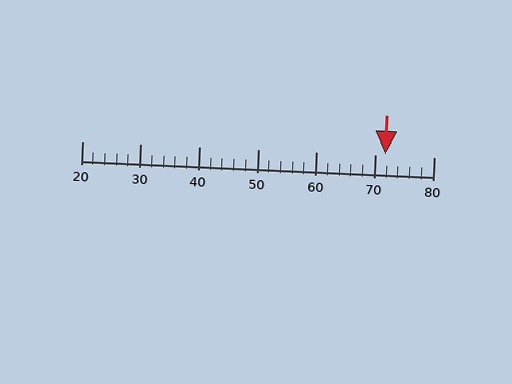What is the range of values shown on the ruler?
The ruler shows values from 20 to 80.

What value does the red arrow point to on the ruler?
The red arrow points to approximately 72.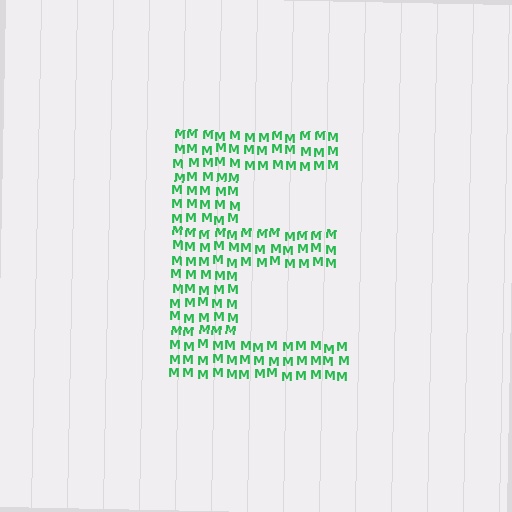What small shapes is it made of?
It is made of small letter M's.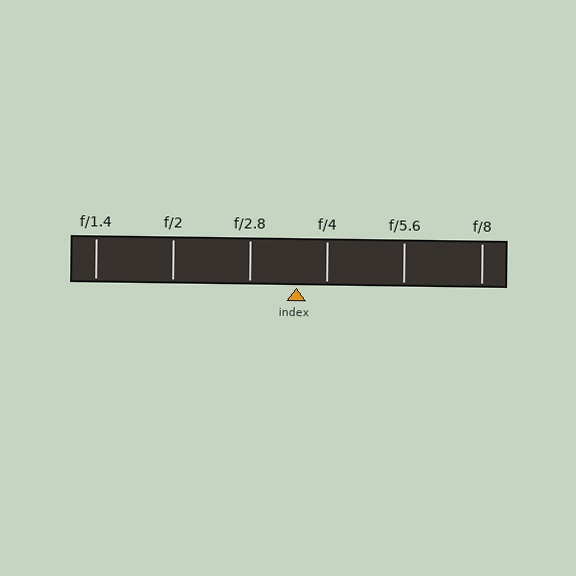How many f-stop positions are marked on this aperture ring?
There are 6 f-stop positions marked.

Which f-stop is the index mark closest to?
The index mark is closest to f/4.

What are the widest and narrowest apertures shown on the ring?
The widest aperture shown is f/1.4 and the narrowest is f/8.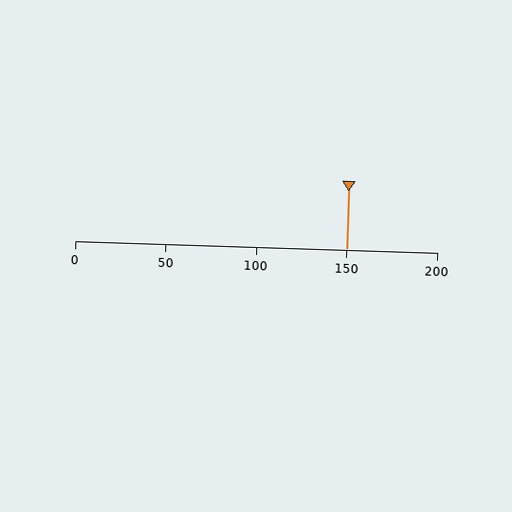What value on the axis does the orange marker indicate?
The marker indicates approximately 150.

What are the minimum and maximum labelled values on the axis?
The axis runs from 0 to 200.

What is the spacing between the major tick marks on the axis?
The major ticks are spaced 50 apart.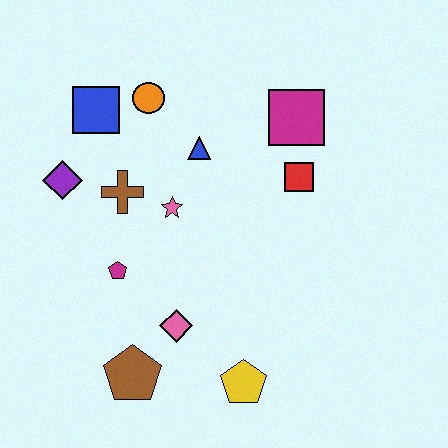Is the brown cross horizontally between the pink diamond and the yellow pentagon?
No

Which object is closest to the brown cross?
The pink star is closest to the brown cross.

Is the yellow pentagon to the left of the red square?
Yes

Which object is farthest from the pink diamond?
The magenta square is farthest from the pink diamond.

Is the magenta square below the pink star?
No